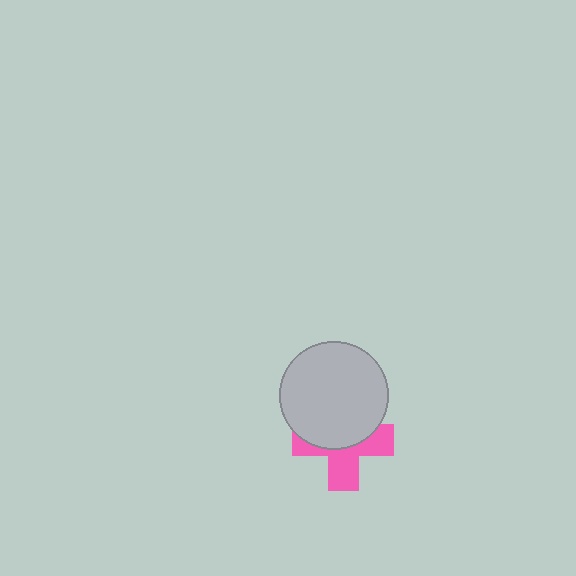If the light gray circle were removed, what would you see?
You would see the complete pink cross.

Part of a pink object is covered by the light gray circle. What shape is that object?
It is a cross.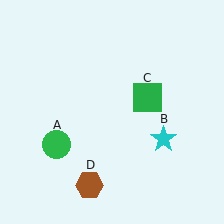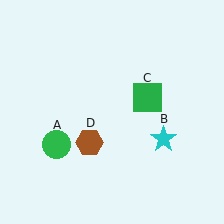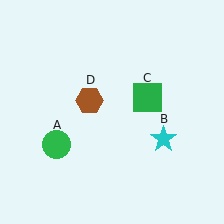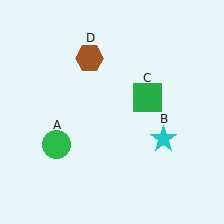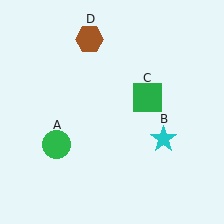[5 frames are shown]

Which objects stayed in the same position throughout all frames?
Green circle (object A) and cyan star (object B) and green square (object C) remained stationary.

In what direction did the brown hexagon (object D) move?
The brown hexagon (object D) moved up.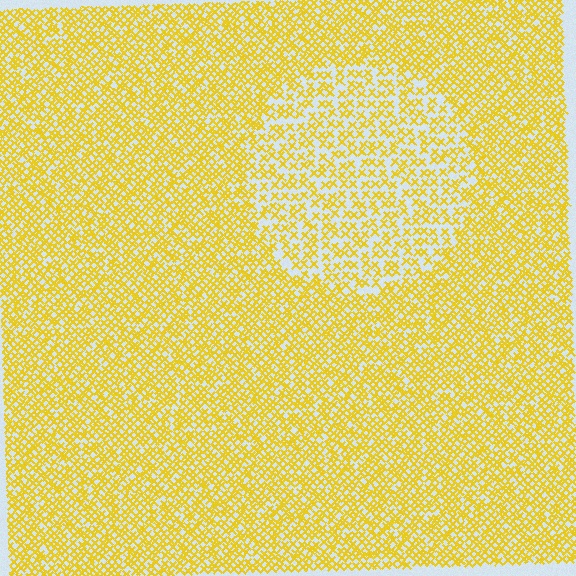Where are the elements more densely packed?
The elements are more densely packed outside the circle boundary.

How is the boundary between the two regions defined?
The boundary is defined by a change in element density (approximately 1.7x ratio). All elements are the same color, size, and shape.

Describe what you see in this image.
The image contains small yellow elements arranged at two different densities. A circle-shaped region is visible where the elements are less densely packed than the surrounding area.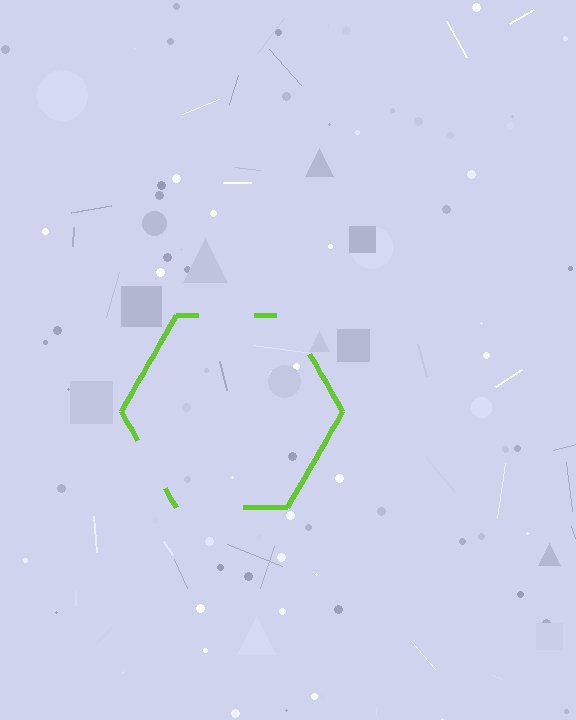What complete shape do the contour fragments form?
The contour fragments form a hexagon.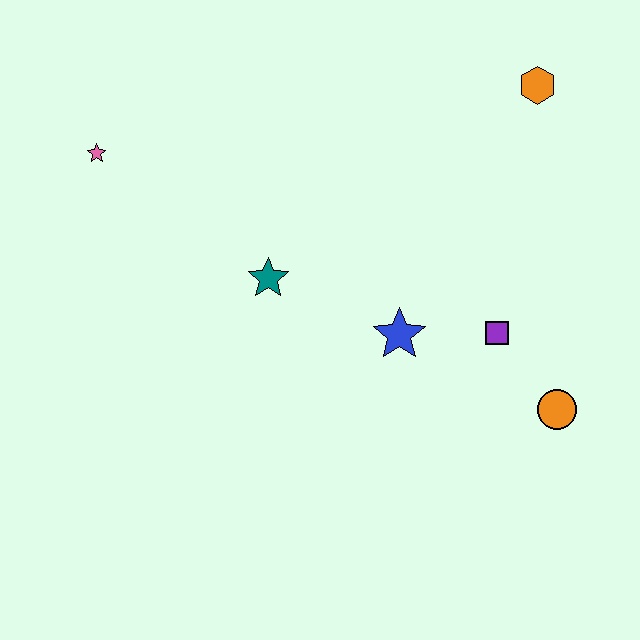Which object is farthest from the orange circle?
The pink star is farthest from the orange circle.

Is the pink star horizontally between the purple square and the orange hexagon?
No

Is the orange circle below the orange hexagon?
Yes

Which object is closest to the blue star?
The purple square is closest to the blue star.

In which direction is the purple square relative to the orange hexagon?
The purple square is below the orange hexagon.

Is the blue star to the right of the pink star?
Yes